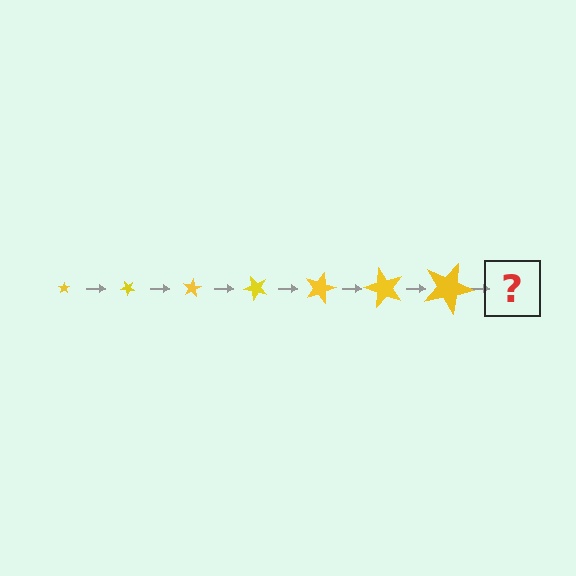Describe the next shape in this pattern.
It should be a star, larger than the previous one and rotated 280 degrees from the start.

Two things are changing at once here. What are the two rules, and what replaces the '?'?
The two rules are that the star grows larger each step and it rotates 40 degrees each step. The '?' should be a star, larger than the previous one and rotated 280 degrees from the start.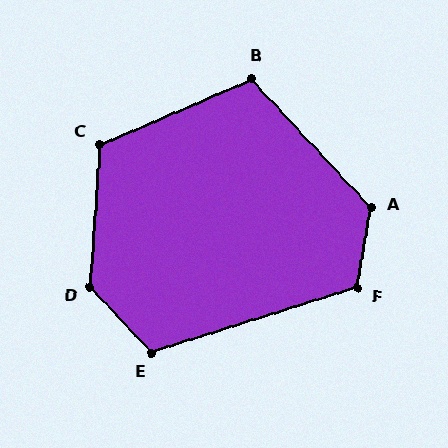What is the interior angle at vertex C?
Approximately 117 degrees (obtuse).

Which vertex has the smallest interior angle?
B, at approximately 109 degrees.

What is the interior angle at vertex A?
Approximately 128 degrees (obtuse).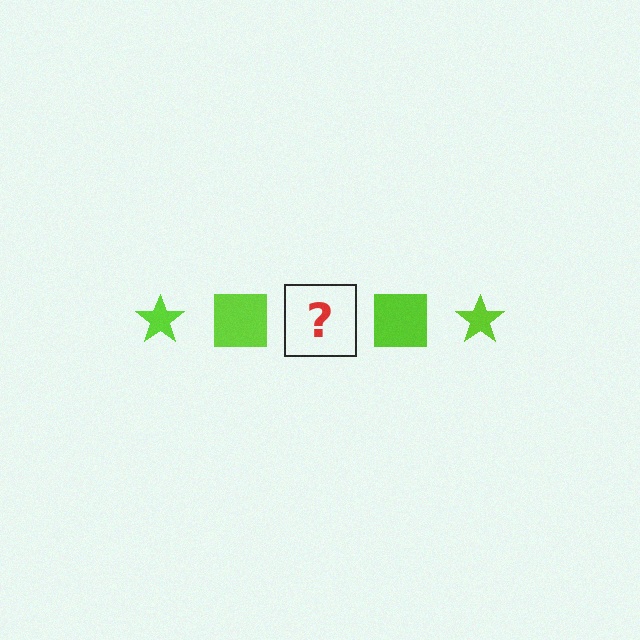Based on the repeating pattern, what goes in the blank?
The blank should be a lime star.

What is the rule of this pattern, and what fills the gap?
The rule is that the pattern cycles through star, square shapes in lime. The gap should be filled with a lime star.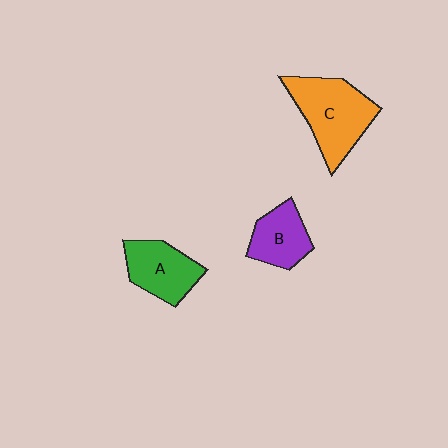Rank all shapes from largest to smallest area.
From largest to smallest: C (orange), A (green), B (purple).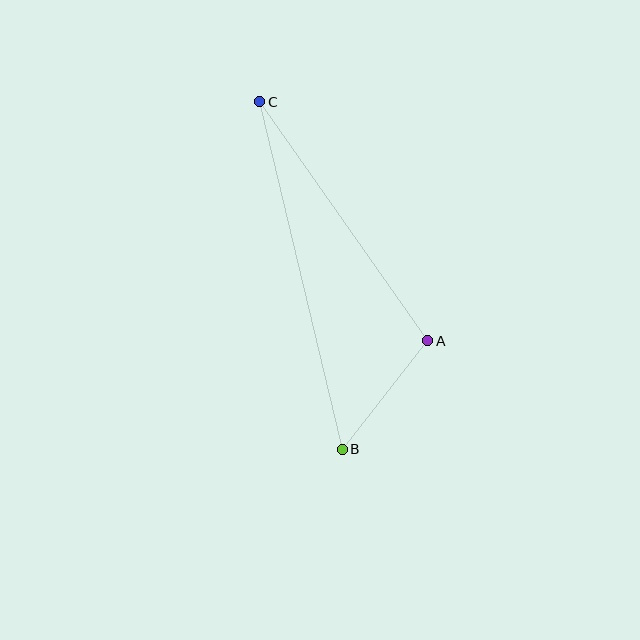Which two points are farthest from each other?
Points B and C are farthest from each other.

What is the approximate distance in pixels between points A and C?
The distance between A and C is approximately 292 pixels.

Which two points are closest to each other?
Points A and B are closest to each other.